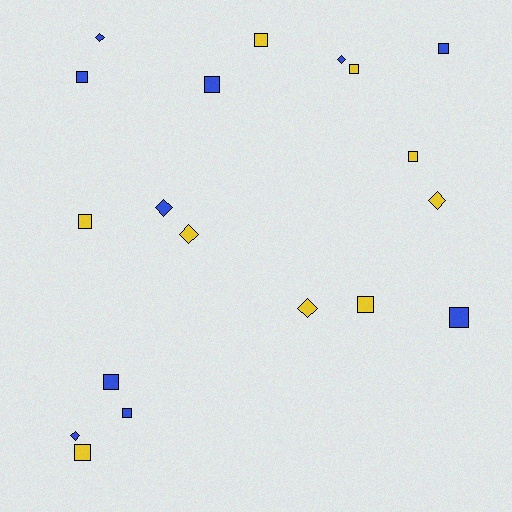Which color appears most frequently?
Blue, with 10 objects.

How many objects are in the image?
There are 19 objects.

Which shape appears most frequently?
Square, with 12 objects.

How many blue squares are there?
There are 6 blue squares.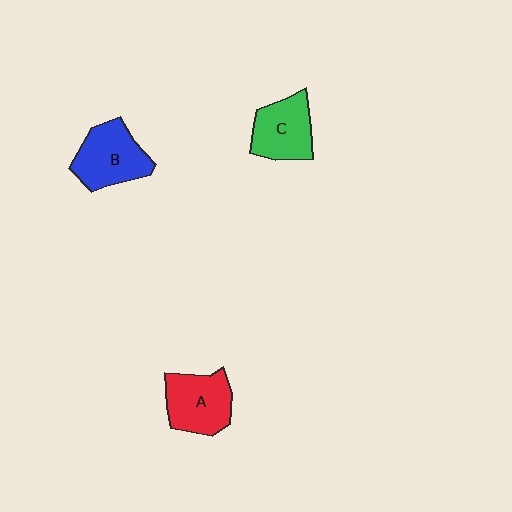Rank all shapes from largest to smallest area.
From largest to smallest: B (blue), A (red), C (green).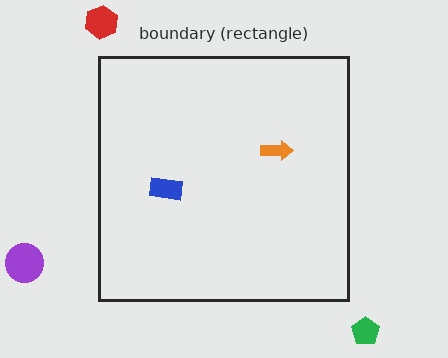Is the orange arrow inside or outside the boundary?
Inside.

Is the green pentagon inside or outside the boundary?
Outside.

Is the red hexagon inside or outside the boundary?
Outside.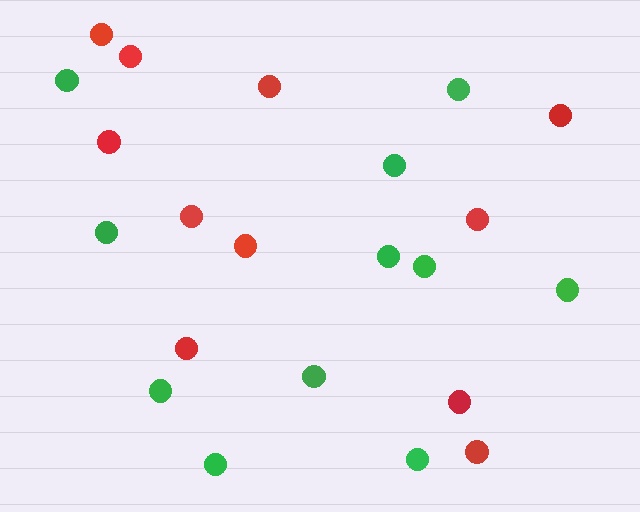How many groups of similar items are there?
There are 2 groups: one group of green circles (11) and one group of red circles (11).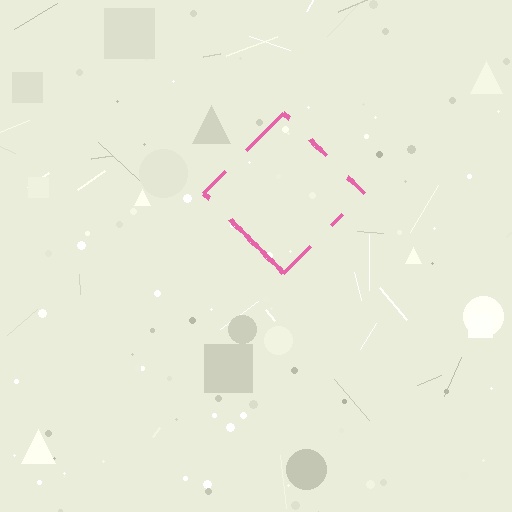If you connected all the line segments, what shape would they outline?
They would outline a diamond.